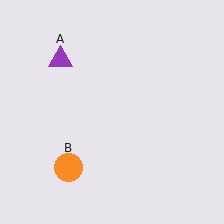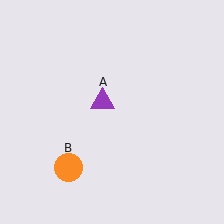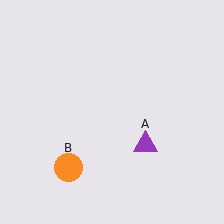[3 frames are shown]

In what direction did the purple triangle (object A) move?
The purple triangle (object A) moved down and to the right.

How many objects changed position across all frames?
1 object changed position: purple triangle (object A).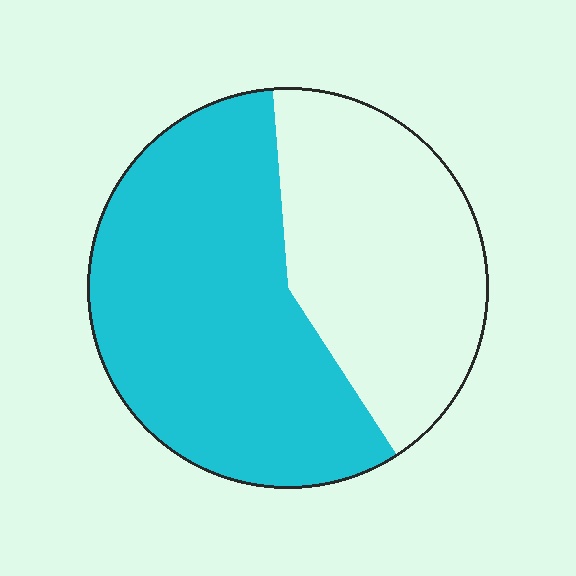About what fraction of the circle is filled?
About three fifths (3/5).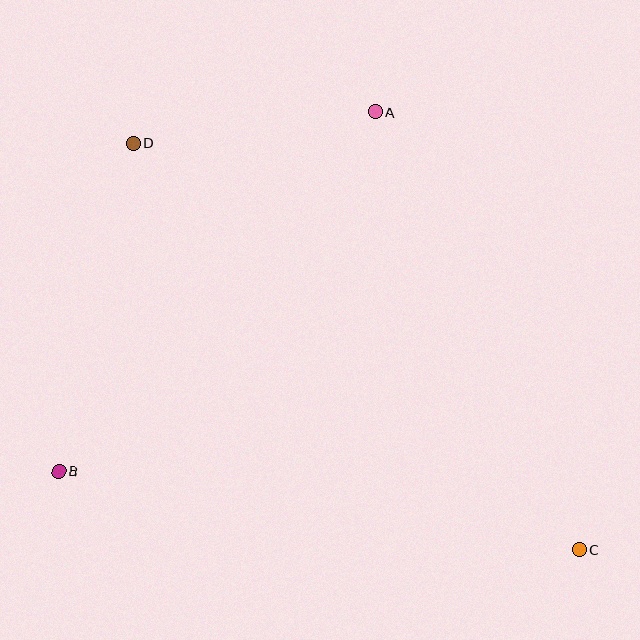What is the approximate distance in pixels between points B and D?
The distance between B and D is approximately 337 pixels.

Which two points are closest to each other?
Points A and D are closest to each other.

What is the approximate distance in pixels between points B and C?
The distance between B and C is approximately 526 pixels.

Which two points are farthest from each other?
Points C and D are farthest from each other.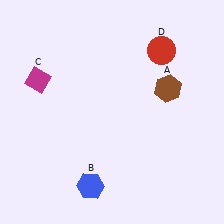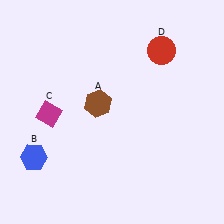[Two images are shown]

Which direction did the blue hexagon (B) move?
The blue hexagon (B) moved left.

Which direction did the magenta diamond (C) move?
The magenta diamond (C) moved down.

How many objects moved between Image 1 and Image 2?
3 objects moved between the two images.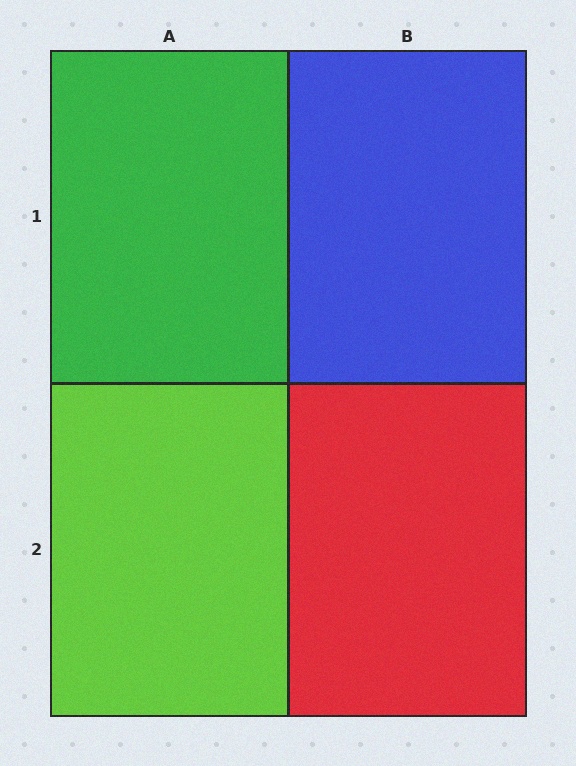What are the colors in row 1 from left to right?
Green, blue.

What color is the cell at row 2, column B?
Red.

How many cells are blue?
1 cell is blue.